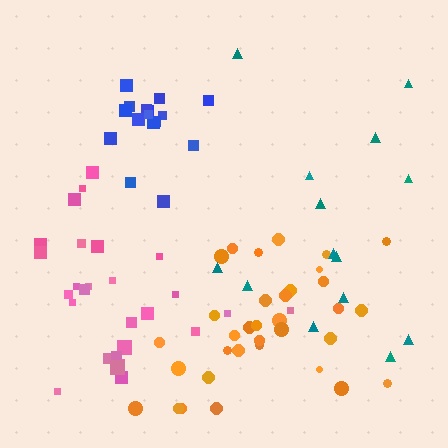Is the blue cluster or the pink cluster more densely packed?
Blue.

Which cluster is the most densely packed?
Blue.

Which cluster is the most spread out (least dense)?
Teal.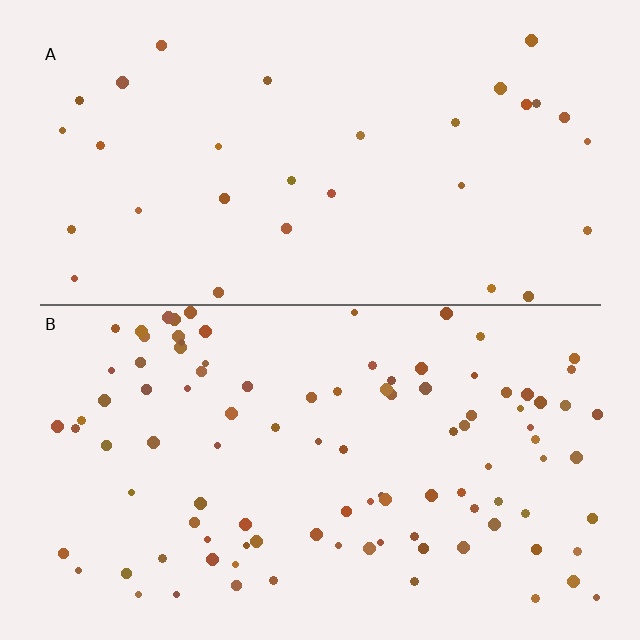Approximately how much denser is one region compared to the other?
Approximately 3.2× — region B over region A.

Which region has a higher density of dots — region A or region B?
B (the bottom).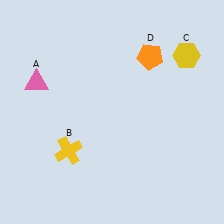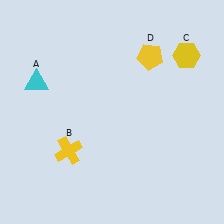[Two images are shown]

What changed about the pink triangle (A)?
In Image 1, A is pink. In Image 2, it changed to cyan.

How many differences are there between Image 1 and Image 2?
There are 2 differences between the two images.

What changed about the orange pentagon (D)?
In Image 1, D is orange. In Image 2, it changed to yellow.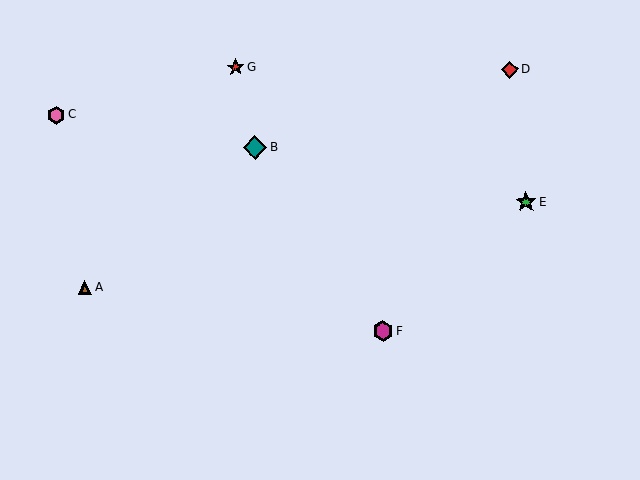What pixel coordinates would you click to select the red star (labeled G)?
Click at (236, 67) to select the red star G.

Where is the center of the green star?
The center of the green star is at (526, 202).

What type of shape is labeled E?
Shape E is a green star.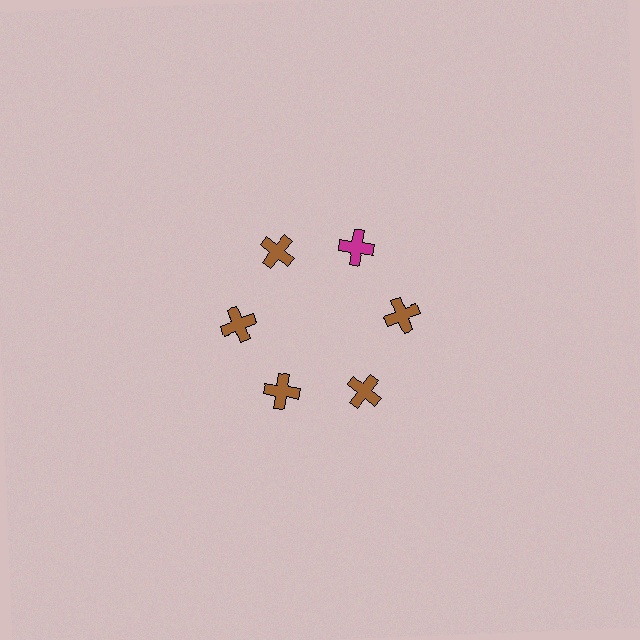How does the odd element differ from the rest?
It has a different color: magenta instead of brown.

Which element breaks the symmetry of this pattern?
The magenta cross at roughly the 1 o'clock position breaks the symmetry. All other shapes are brown crosses.